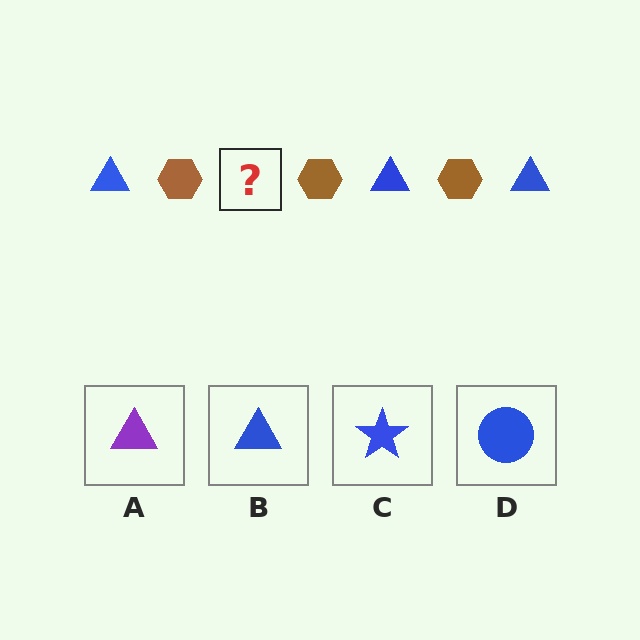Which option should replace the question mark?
Option B.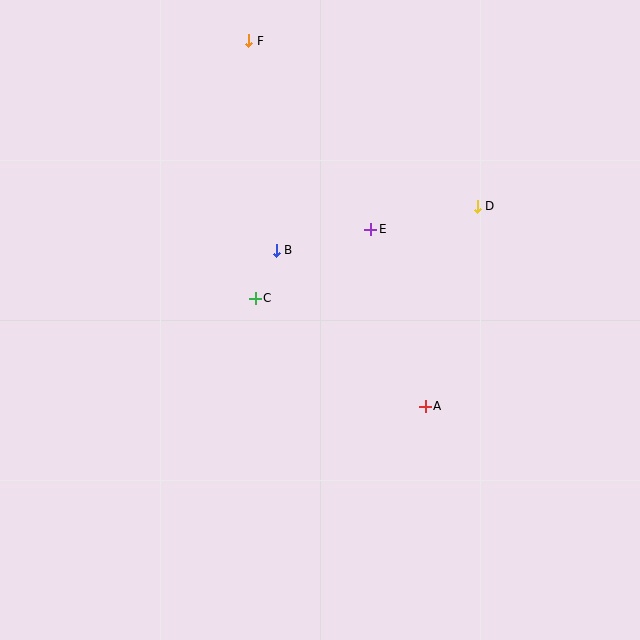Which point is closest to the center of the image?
Point C at (255, 298) is closest to the center.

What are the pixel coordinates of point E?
Point E is at (371, 229).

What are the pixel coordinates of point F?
Point F is at (249, 41).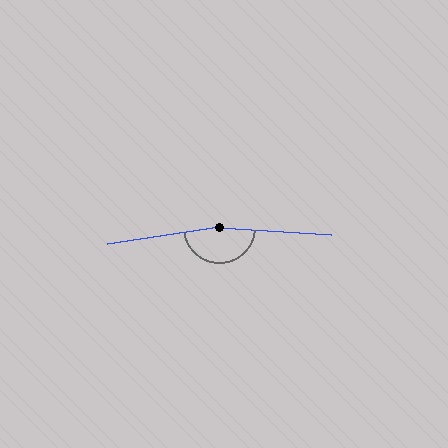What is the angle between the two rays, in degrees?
Approximately 168 degrees.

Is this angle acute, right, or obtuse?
It is obtuse.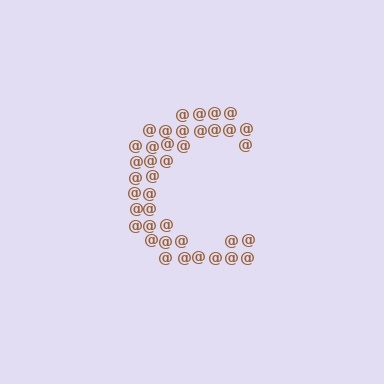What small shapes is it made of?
It is made of small at signs.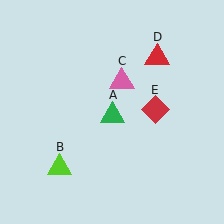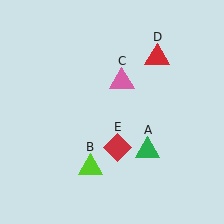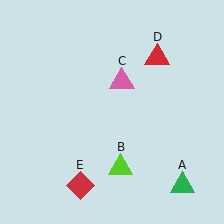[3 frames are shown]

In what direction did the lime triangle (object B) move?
The lime triangle (object B) moved right.